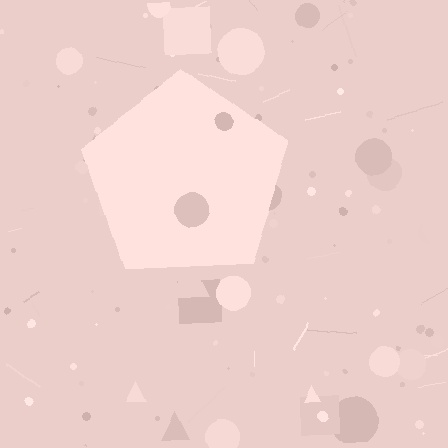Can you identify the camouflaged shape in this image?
The camouflaged shape is a pentagon.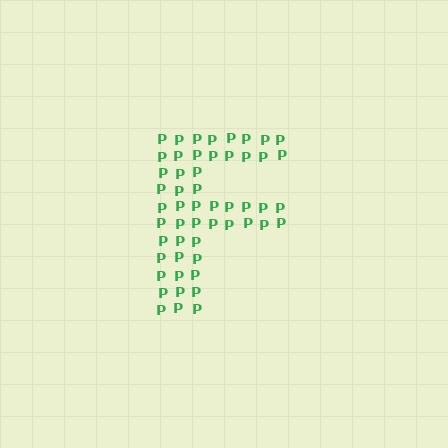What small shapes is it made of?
It is made of small letter P's.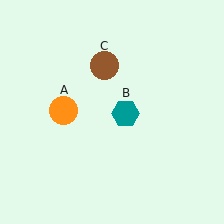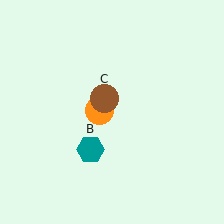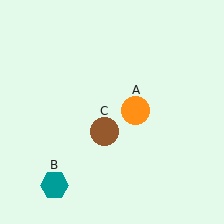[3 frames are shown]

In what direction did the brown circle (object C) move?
The brown circle (object C) moved down.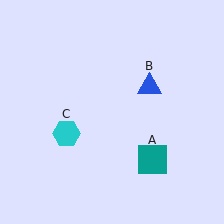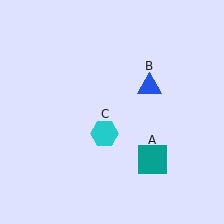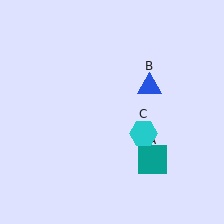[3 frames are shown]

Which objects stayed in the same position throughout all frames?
Teal square (object A) and blue triangle (object B) remained stationary.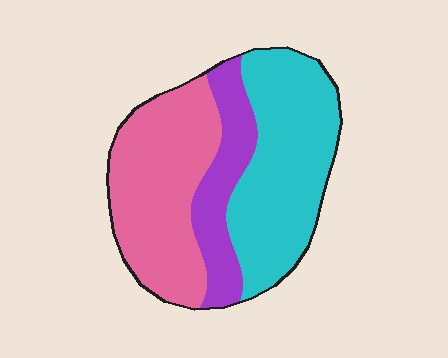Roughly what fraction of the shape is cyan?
Cyan takes up about two fifths (2/5) of the shape.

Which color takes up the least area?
Purple, at roughly 20%.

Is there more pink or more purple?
Pink.